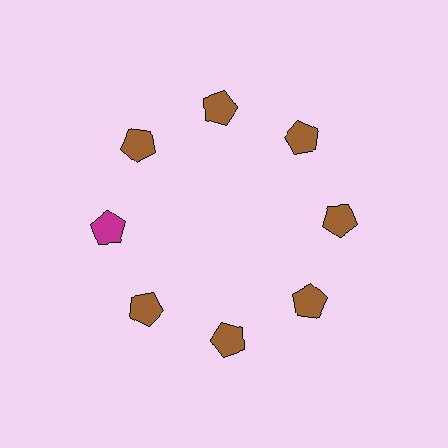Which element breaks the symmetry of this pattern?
The magenta pentagon at roughly the 9 o'clock position breaks the symmetry. All other shapes are brown pentagons.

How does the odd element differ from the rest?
It has a different color: magenta instead of brown.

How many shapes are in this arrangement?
There are 8 shapes arranged in a ring pattern.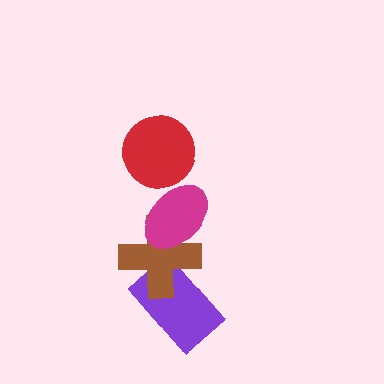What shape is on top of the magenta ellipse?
The red circle is on top of the magenta ellipse.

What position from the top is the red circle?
The red circle is 1st from the top.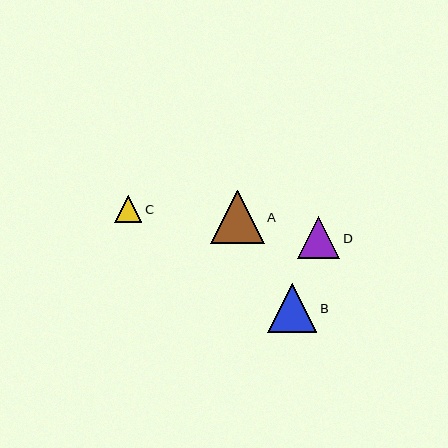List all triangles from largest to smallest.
From largest to smallest: A, B, D, C.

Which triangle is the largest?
Triangle A is the largest with a size of approximately 53 pixels.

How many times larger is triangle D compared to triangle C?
Triangle D is approximately 1.6 times the size of triangle C.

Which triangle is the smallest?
Triangle C is the smallest with a size of approximately 27 pixels.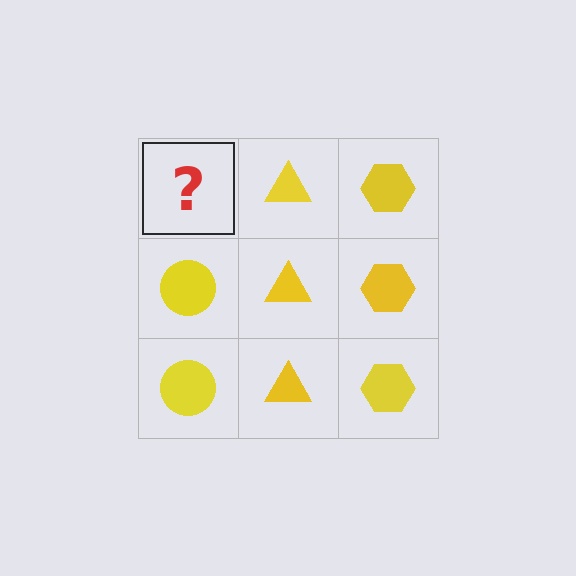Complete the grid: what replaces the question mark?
The question mark should be replaced with a yellow circle.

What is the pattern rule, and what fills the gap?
The rule is that each column has a consistent shape. The gap should be filled with a yellow circle.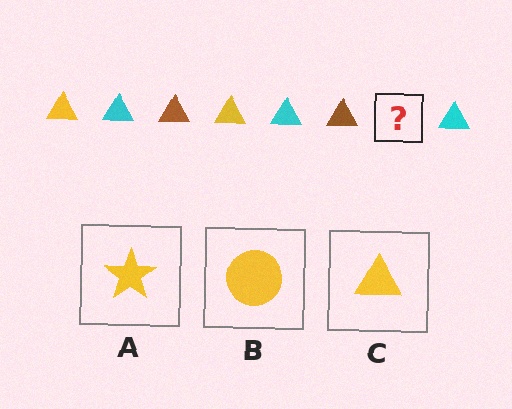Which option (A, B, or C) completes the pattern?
C.